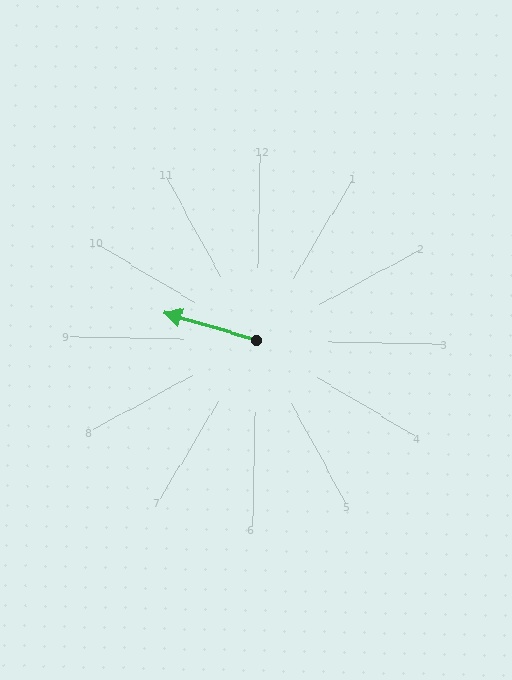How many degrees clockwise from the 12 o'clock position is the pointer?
Approximately 285 degrees.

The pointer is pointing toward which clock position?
Roughly 10 o'clock.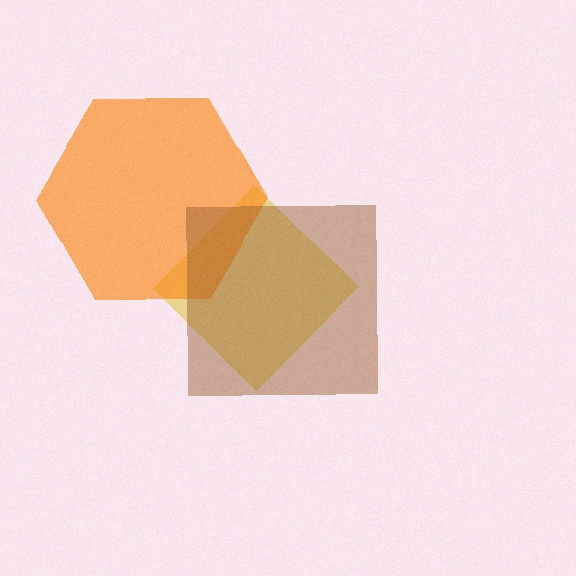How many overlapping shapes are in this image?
There are 3 overlapping shapes in the image.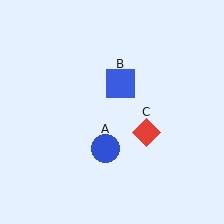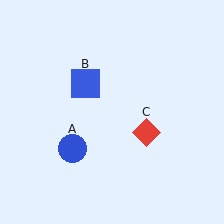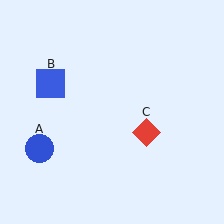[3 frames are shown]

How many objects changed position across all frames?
2 objects changed position: blue circle (object A), blue square (object B).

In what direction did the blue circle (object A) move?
The blue circle (object A) moved left.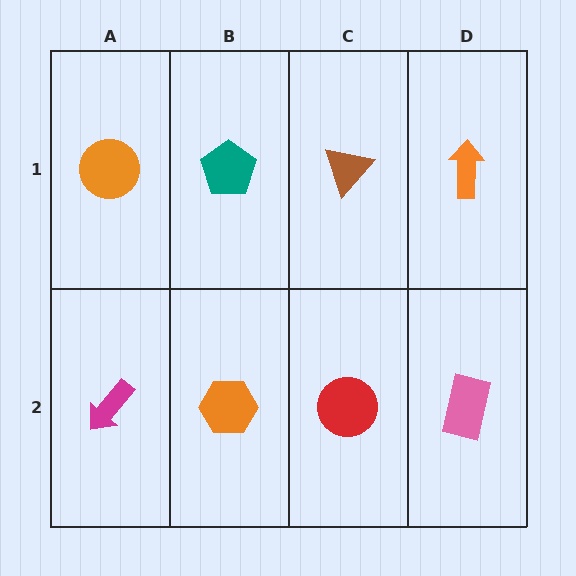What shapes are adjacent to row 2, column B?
A teal pentagon (row 1, column B), a magenta arrow (row 2, column A), a red circle (row 2, column C).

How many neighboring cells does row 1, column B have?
3.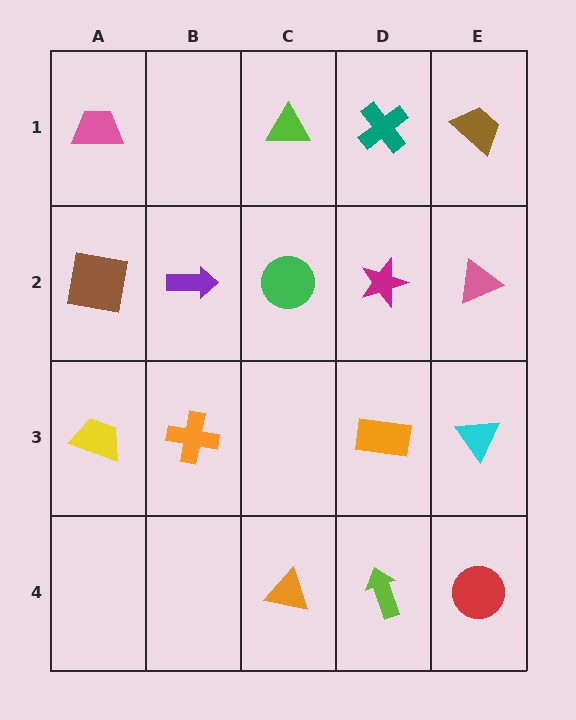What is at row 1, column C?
A lime triangle.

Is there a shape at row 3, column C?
No, that cell is empty.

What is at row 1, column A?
A pink trapezoid.